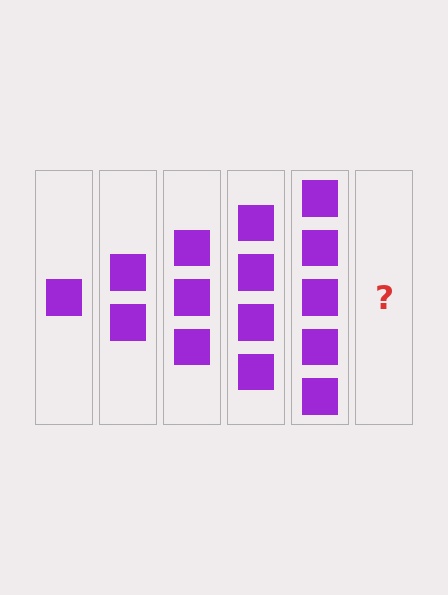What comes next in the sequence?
The next element should be 6 squares.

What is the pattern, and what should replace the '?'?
The pattern is that each step adds one more square. The '?' should be 6 squares.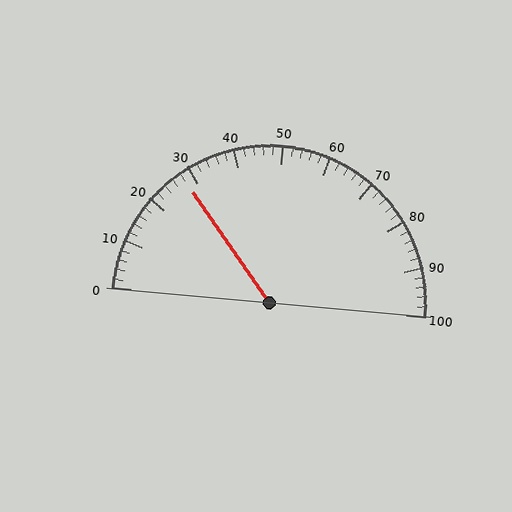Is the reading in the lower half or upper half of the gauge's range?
The reading is in the lower half of the range (0 to 100).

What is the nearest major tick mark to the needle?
The nearest major tick mark is 30.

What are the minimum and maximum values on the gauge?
The gauge ranges from 0 to 100.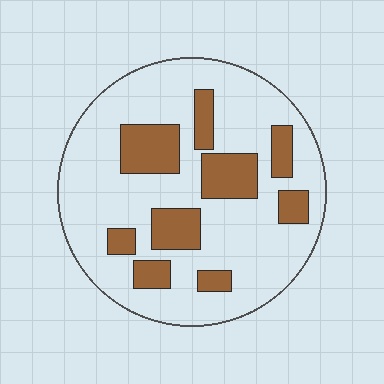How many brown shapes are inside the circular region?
9.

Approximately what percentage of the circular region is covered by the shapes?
Approximately 25%.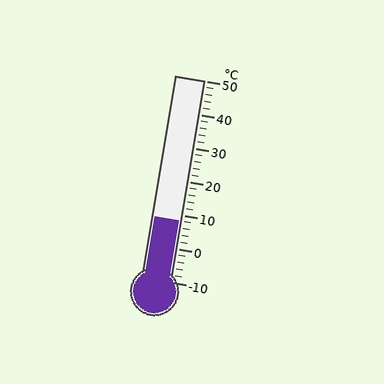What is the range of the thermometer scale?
The thermometer scale ranges from -10°C to 50°C.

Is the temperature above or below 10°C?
The temperature is below 10°C.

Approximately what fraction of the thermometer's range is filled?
The thermometer is filled to approximately 30% of its range.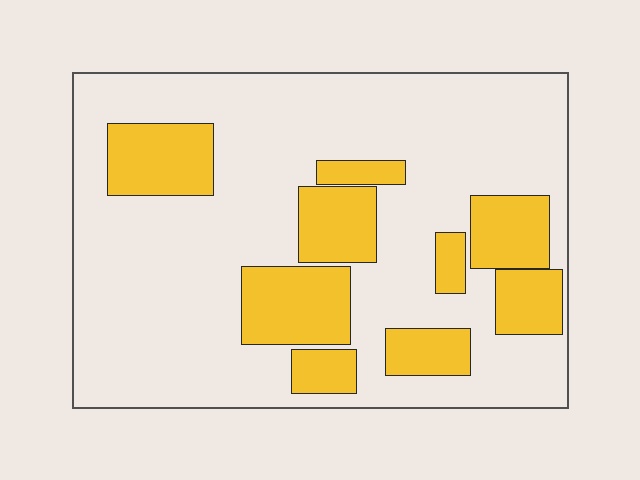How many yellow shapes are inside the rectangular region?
9.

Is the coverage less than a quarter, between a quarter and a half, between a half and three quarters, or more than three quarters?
Between a quarter and a half.